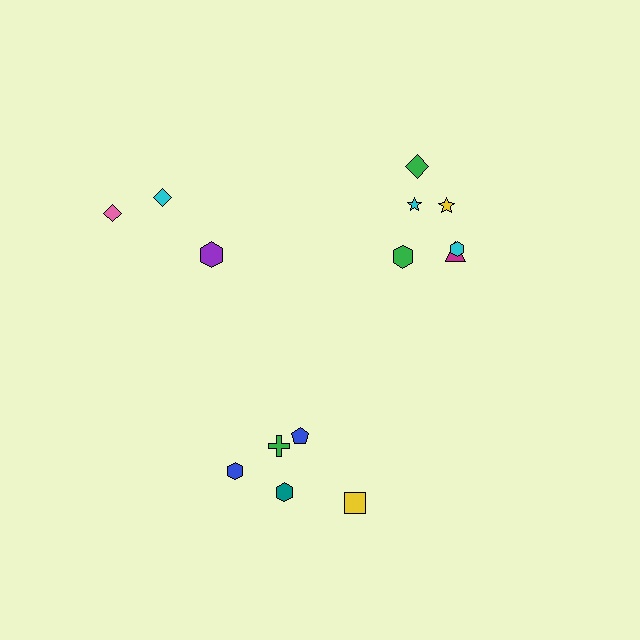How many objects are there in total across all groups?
There are 14 objects.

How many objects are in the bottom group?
There are 5 objects.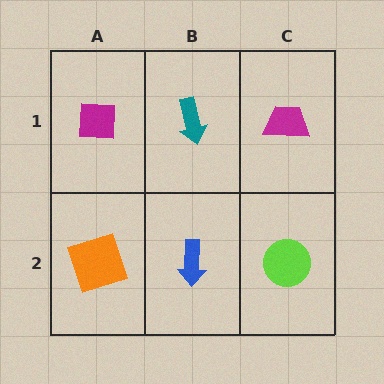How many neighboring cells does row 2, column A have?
2.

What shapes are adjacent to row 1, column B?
A blue arrow (row 2, column B), a magenta square (row 1, column A), a magenta trapezoid (row 1, column C).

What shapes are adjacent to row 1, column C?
A lime circle (row 2, column C), a teal arrow (row 1, column B).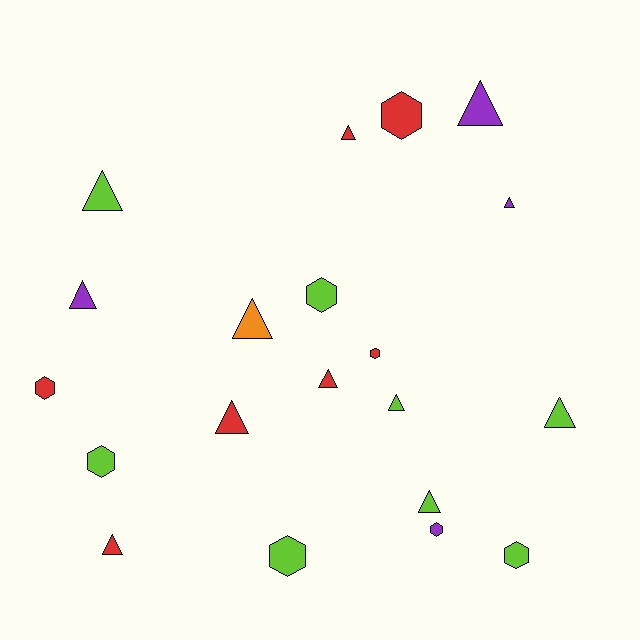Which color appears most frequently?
Lime, with 8 objects.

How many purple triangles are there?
There are 3 purple triangles.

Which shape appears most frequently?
Triangle, with 12 objects.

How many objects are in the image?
There are 20 objects.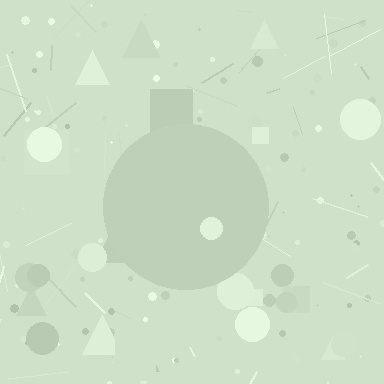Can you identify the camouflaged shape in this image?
The camouflaged shape is a circle.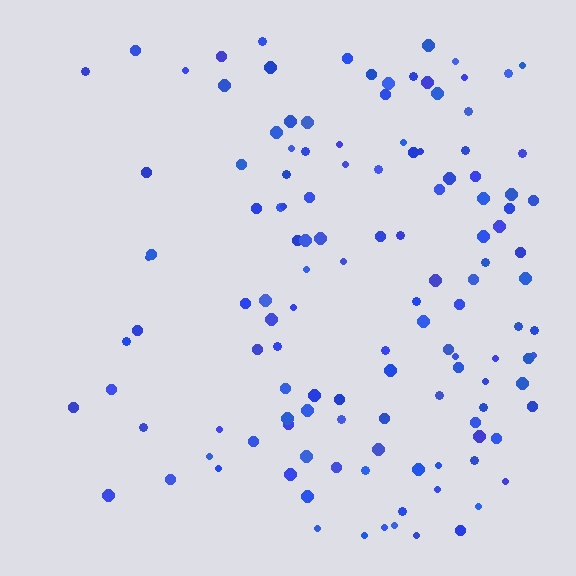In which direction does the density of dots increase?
From left to right, with the right side densest.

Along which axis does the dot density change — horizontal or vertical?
Horizontal.